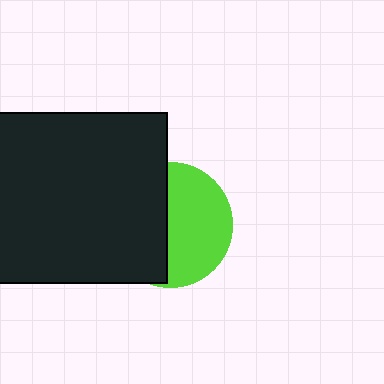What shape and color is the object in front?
The object in front is a black square.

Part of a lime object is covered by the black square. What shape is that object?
It is a circle.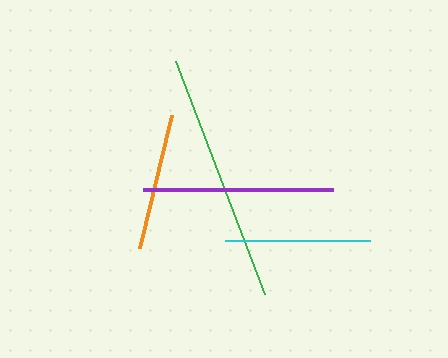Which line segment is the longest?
The green line is the longest at approximately 250 pixels.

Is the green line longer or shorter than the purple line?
The green line is longer than the purple line.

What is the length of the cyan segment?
The cyan segment is approximately 145 pixels long.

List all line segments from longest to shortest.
From longest to shortest: green, purple, cyan, orange.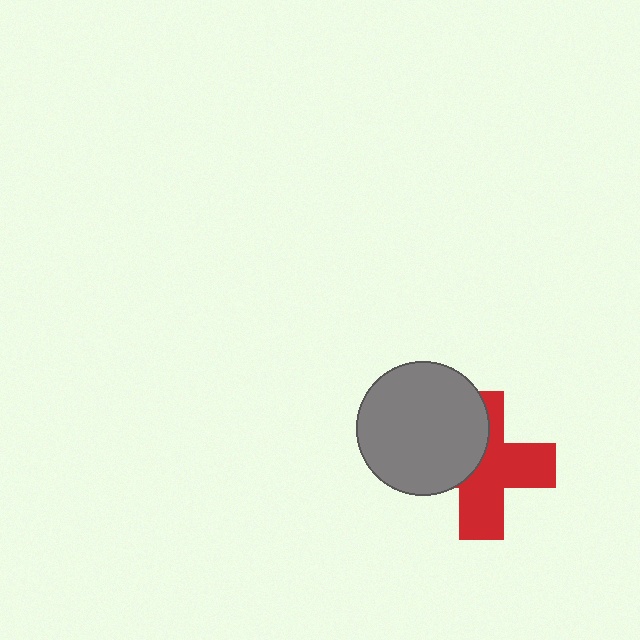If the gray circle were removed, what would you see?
You would see the complete red cross.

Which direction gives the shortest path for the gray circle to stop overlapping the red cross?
Moving left gives the shortest separation.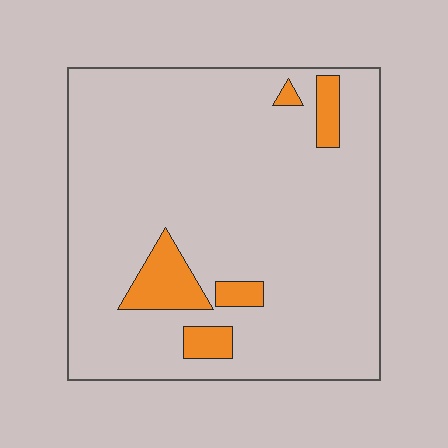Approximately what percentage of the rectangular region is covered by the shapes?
Approximately 10%.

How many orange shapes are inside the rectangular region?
5.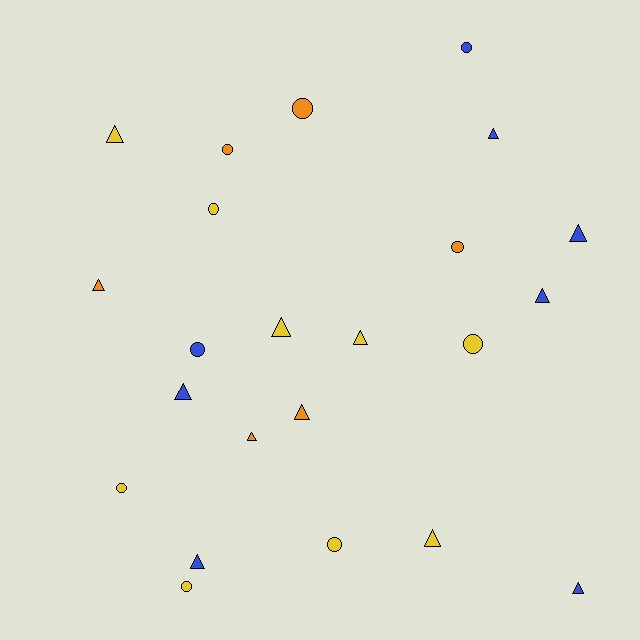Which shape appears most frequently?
Triangle, with 13 objects.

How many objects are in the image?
There are 23 objects.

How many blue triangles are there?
There are 6 blue triangles.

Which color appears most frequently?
Yellow, with 9 objects.